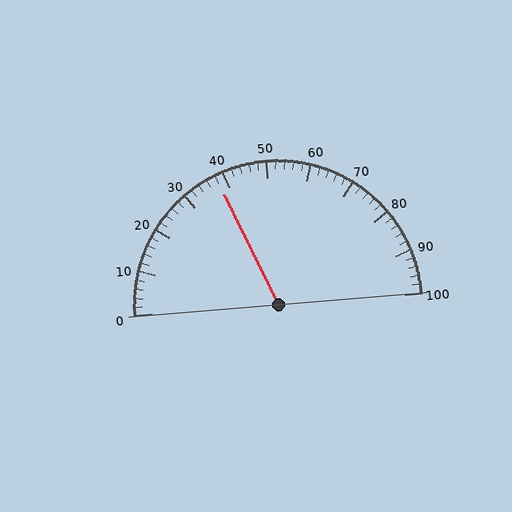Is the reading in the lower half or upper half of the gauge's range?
The reading is in the lower half of the range (0 to 100).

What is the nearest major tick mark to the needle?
The nearest major tick mark is 40.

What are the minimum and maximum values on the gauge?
The gauge ranges from 0 to 100.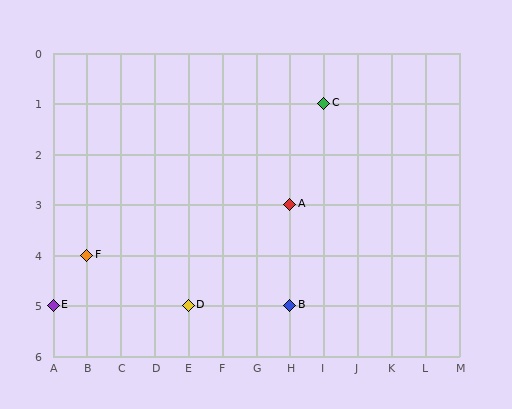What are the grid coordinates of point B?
Point B is at grid coordinates (H, 5).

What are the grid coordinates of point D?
Point D is at grid coordinates (E, 5).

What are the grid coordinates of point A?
Point A is at grid coordinates (H, 3).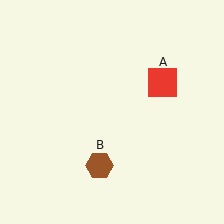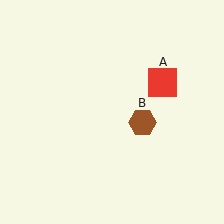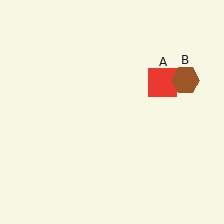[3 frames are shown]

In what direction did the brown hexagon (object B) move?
The brown hexagon (object B) moved up and to the right.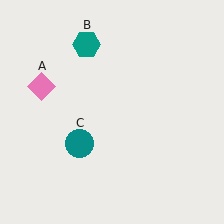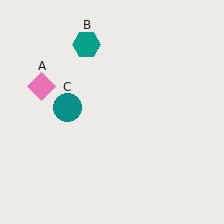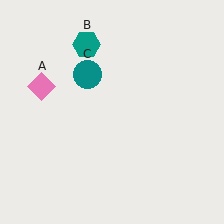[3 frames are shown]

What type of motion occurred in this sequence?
The teal circle (object C) rotated clockwise around the center of the scene.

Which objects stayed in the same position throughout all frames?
Pink diamond (object A) and teal hexagon (object B) remained stationary.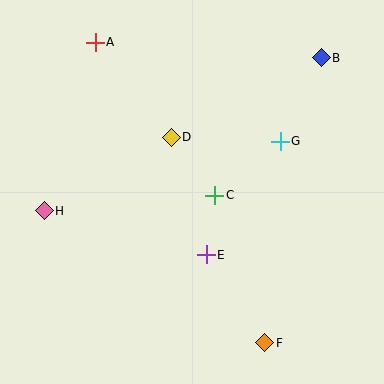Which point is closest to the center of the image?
Point C at (215, 195) is closest to the center.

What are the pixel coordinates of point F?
Point F is at (265, 343).